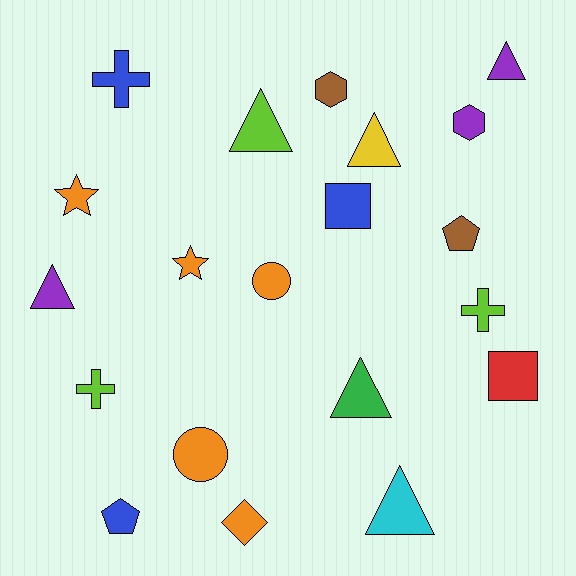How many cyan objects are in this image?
There is 1 cyan object.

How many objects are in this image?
There are 20 objects.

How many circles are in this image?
There are 2 circles.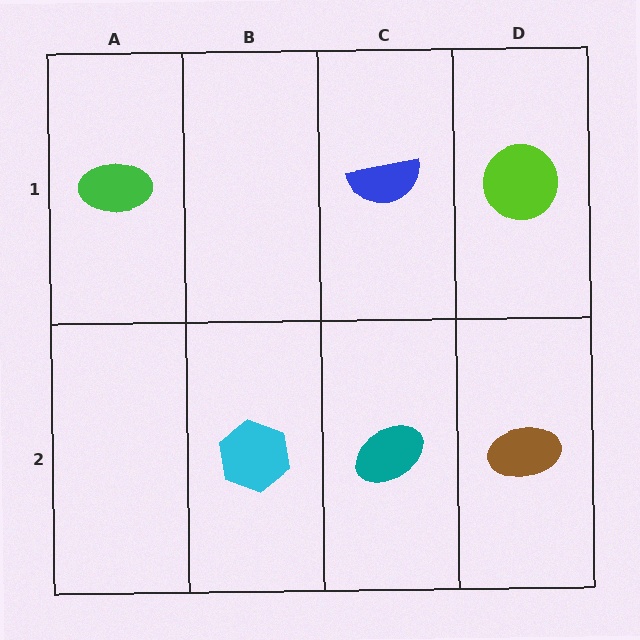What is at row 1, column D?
A lime circle.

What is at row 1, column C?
A blue semicircle.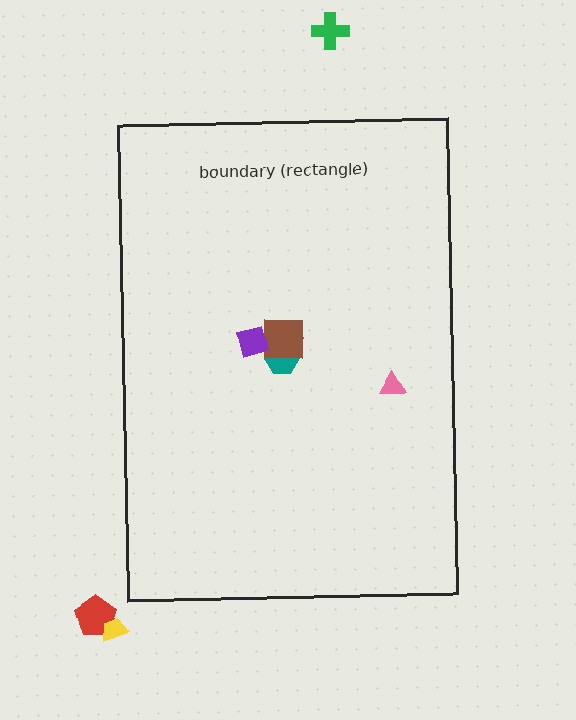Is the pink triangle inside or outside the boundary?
Inside.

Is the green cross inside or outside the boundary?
Outside.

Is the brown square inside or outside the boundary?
Inside.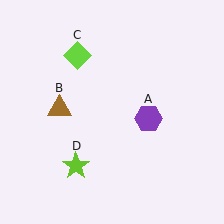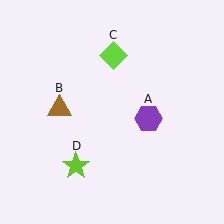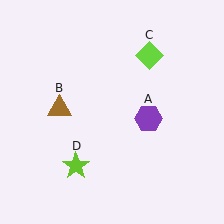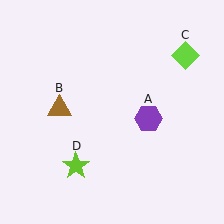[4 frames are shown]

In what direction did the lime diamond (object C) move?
The lime diamond (object C) moved right.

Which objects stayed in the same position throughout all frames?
Purple hexagon (object A) and brown triangle (object B) and lime star (object D) remained stationary.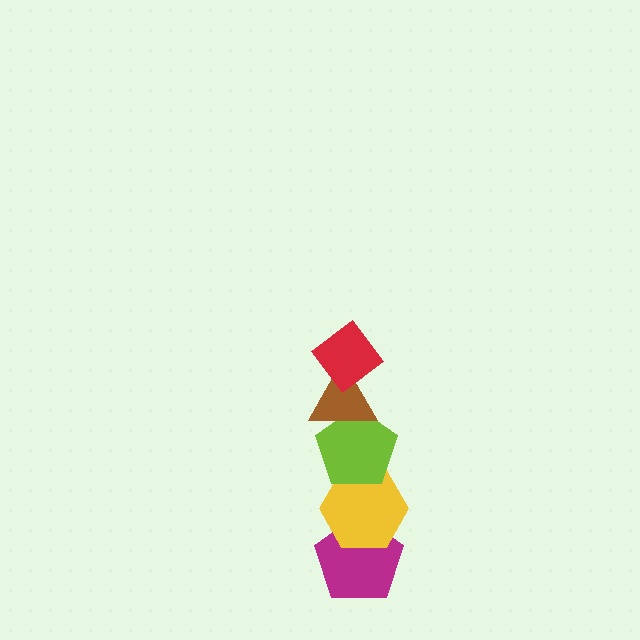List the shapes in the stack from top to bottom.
From top to bottom: the red diamond, the brown triangle, the lime pentagon, the yellow hexagon, the magenta pentagon.